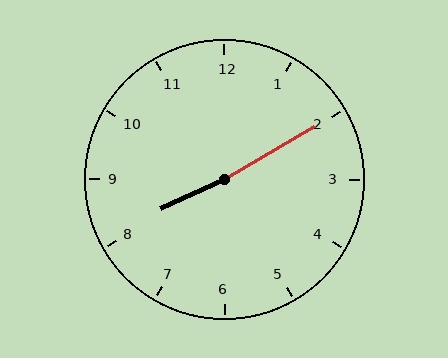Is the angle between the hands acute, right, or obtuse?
It is obtuse.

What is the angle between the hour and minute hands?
Approximately 175 degrees.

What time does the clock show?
8:10.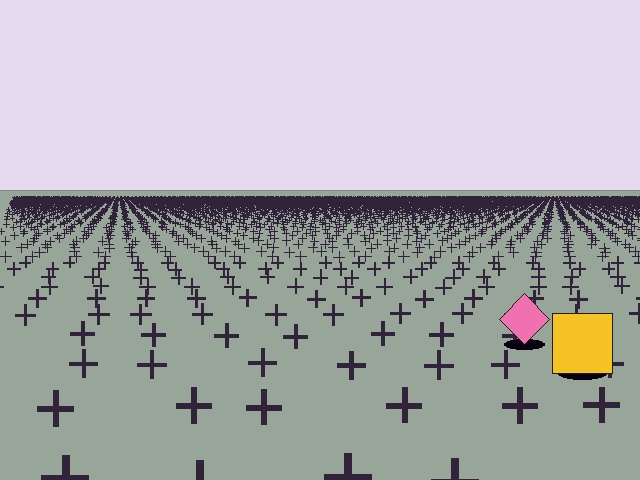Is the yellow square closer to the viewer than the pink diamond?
Yes. The yellow square is closer — you can tell from the texture gradient: the ground texture is coarser near it.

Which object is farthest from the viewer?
The pink diamond is farthest from the viewer. It appears smaller and the ground texture around it is denser.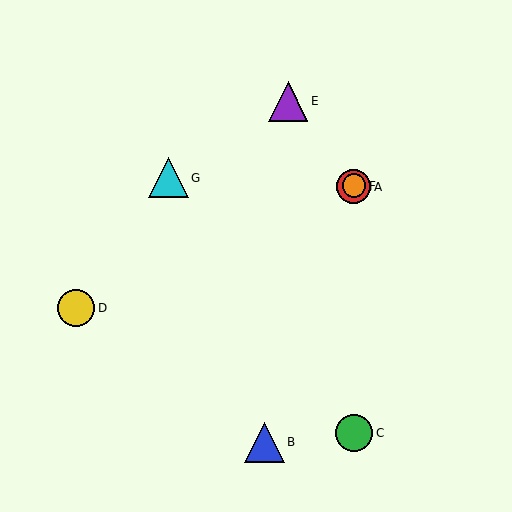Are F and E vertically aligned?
No, F is at x≈354 and E is at x≈288.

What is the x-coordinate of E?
Object E is at x≈288.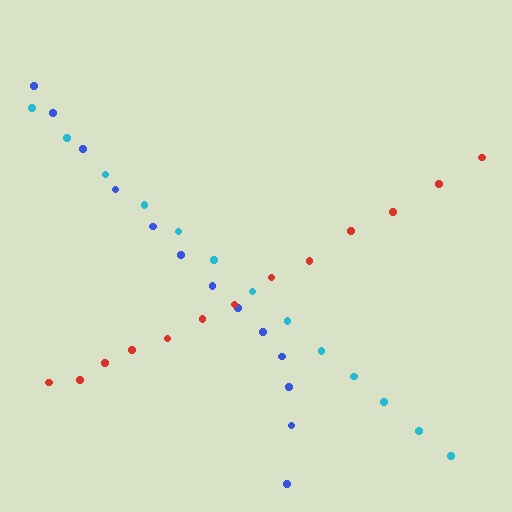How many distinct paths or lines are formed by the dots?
There are 3 distinct paths.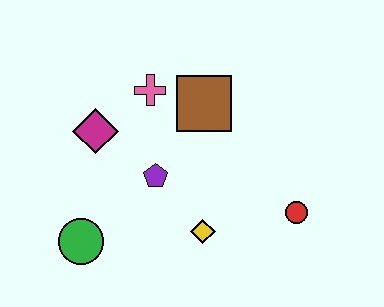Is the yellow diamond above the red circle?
No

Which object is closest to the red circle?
The yellow diamond is closest to the red circle.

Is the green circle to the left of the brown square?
Yes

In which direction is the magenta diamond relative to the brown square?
The magenta diamond is to the left of the brown square.